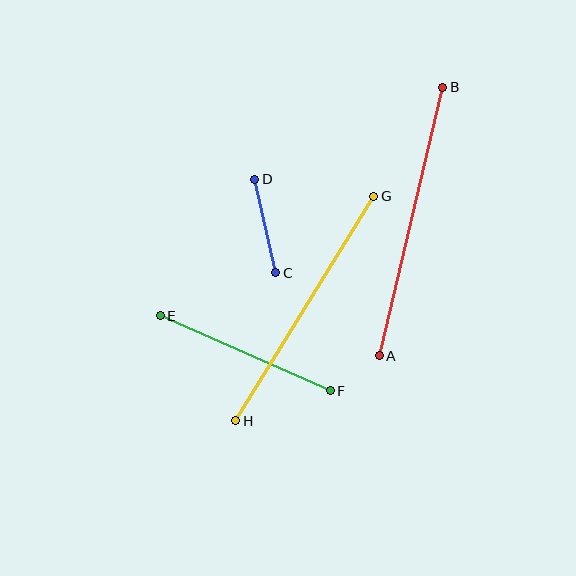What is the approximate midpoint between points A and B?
The midpoint is at approximately (411, 222) pixels.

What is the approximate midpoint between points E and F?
The midpoint is at approximately (245, 353) pixels.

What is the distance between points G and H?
The distance is approximately 264 pixels.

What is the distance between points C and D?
The distance is approximately 96 pixels.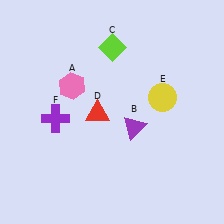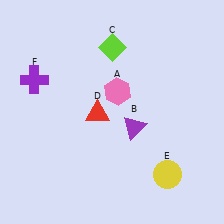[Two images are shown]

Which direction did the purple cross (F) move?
The purple cross (F) moved up.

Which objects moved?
The objects that moved are: the pink hexagon (A), the yellow circle (E), the purple cross (F).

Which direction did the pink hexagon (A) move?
The pink hexagon (A) moved right.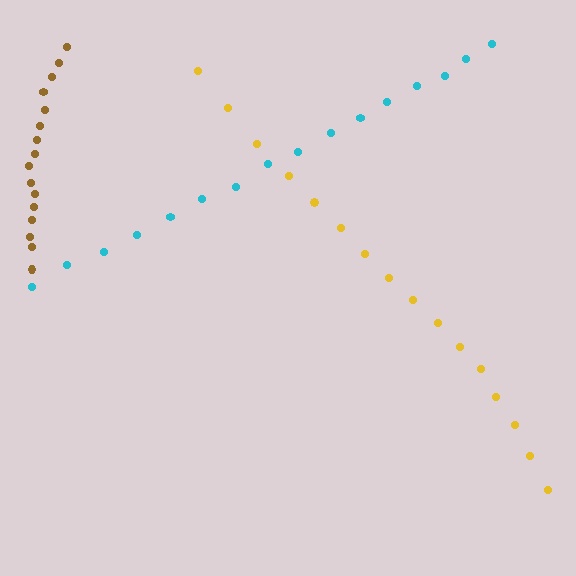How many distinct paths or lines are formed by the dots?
There are 3 distinct paths.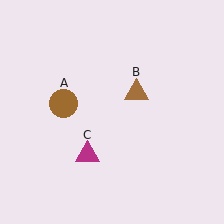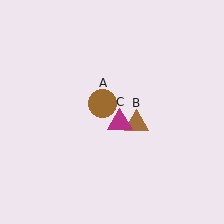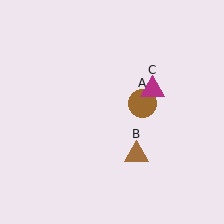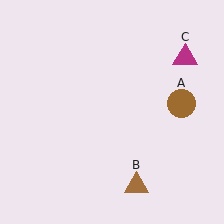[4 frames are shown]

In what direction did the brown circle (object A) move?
The brown circle (object A) moved right.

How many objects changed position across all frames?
3 objects changed position: brown circle (object A), brown triangle (object B), magenta triangle (object C).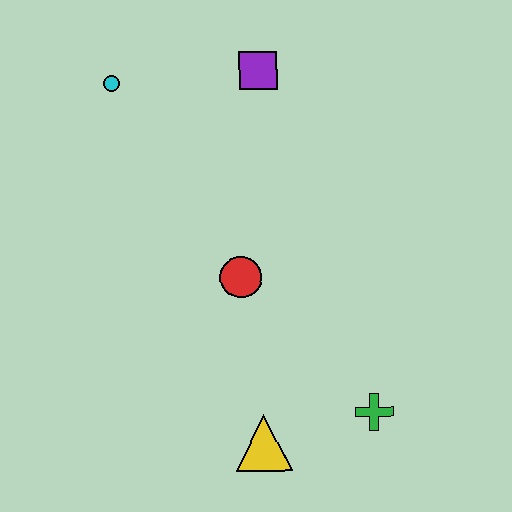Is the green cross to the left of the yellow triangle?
No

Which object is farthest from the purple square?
The yellow triangle is farthest from the purple square.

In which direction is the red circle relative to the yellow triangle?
The red circle is above the yellow triangle.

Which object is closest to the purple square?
The cyan circle is closest to the purple square.